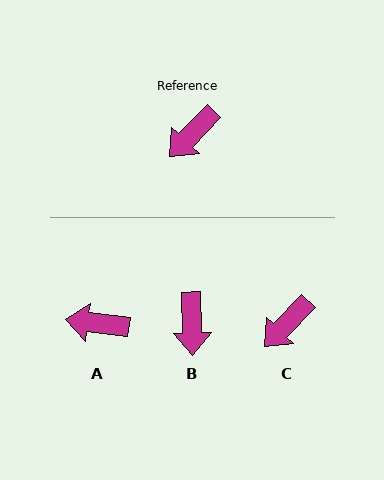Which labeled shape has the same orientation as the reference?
C.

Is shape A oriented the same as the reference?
No, it is off by about 53 degrees.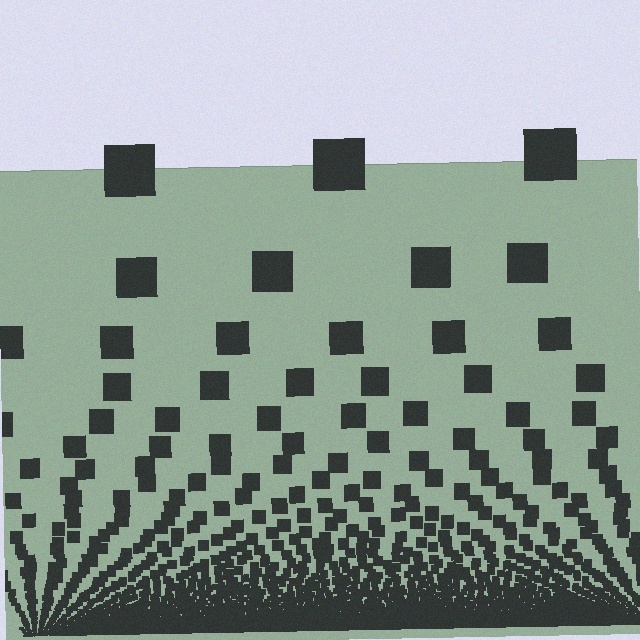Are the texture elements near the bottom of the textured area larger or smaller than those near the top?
Smaller. The gradient is inverted — elements near the bottom are smaller and denser.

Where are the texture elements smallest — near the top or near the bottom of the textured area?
Near the bottom.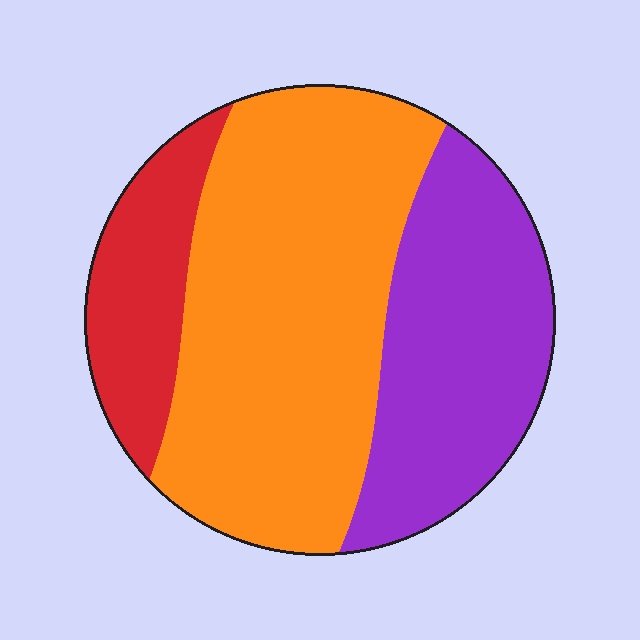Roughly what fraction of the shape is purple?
Purple takes up between a sixth and a third of the shape.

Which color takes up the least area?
Red, at roughly 15%.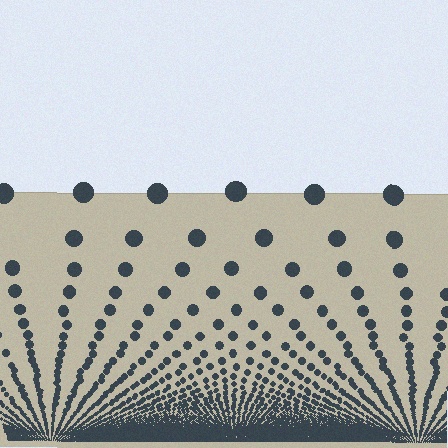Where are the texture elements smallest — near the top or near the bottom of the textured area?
Near the bottom.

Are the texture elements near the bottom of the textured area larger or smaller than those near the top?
Smaller. The gradient is inverted — elements near the bottom are smaller and denser.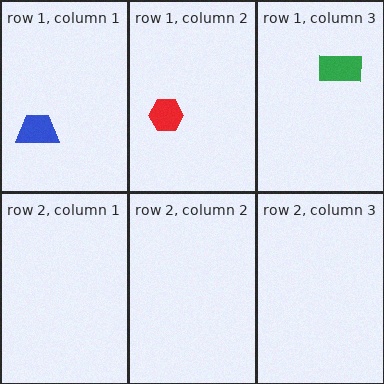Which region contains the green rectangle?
The row 1, column 3 region.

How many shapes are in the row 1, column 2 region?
1.